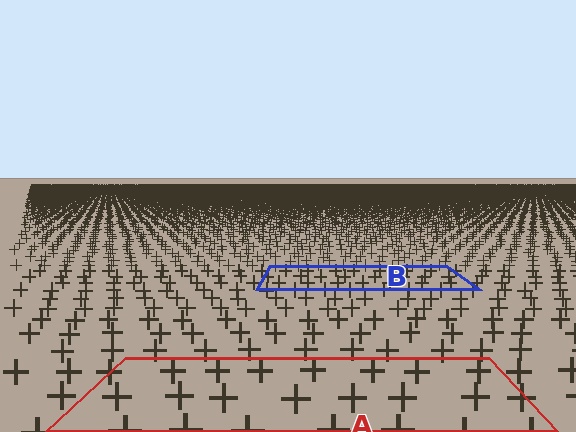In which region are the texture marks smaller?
The texture marks are smaller in region B, because it is farther away.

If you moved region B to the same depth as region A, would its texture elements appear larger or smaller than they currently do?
They would appear larger. At a closer depth, the same texture elements are projected at a bigger on-screen size.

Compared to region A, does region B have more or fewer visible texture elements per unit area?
Region B has more texture elements per unit area — they are packed more densely because it is farther away.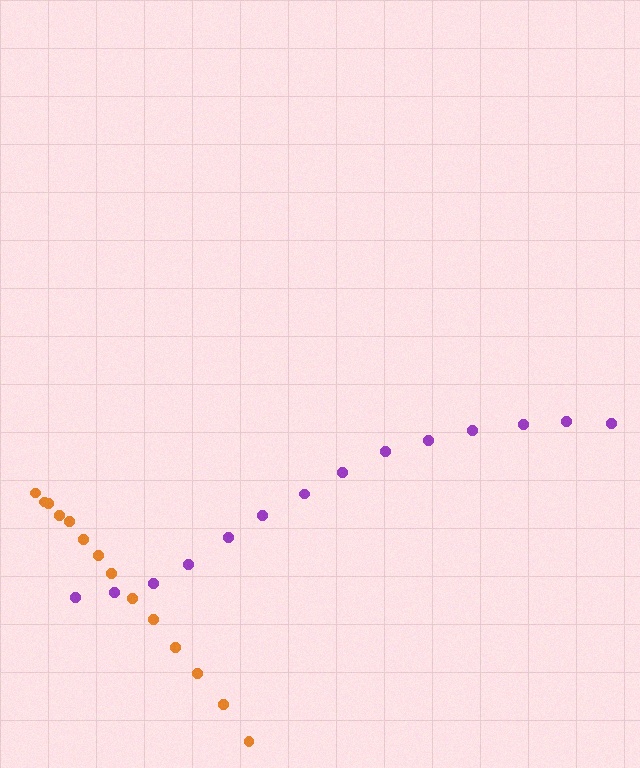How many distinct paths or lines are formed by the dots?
There are 2 distinct paths.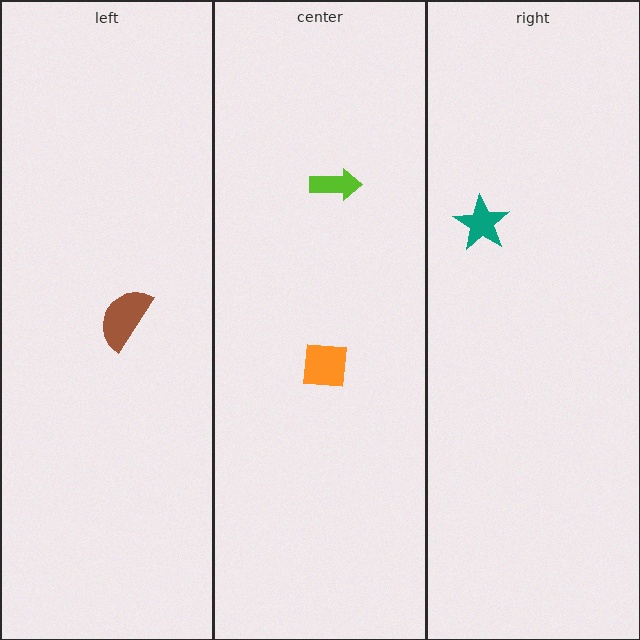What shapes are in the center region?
The orange square, the lime arrow.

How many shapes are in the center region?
2.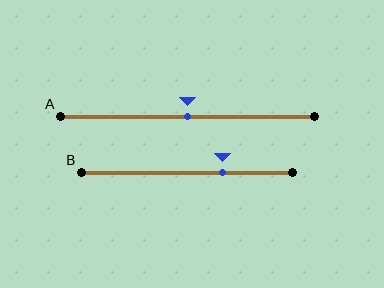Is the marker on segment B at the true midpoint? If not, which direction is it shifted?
No, the marker on segment B is shifted to the right by about 17% of the segment length.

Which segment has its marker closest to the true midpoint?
Segment A has its marker closest to the true midpoint.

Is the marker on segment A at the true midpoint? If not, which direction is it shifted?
Yes, the marker on segment A is at the true midpoint.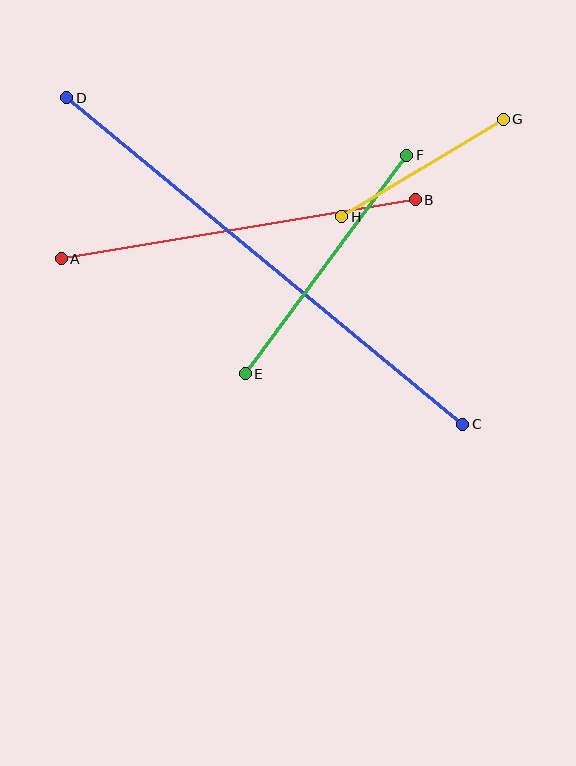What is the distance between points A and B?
The distance is approximately 359 pixels.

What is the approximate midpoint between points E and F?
The midpoint is at approximately (326, 265) pixels.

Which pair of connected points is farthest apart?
Points C and D are farthest apart.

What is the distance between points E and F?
The distance is approximately 272 pixels.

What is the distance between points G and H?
The distance is approximately 189 pixels.